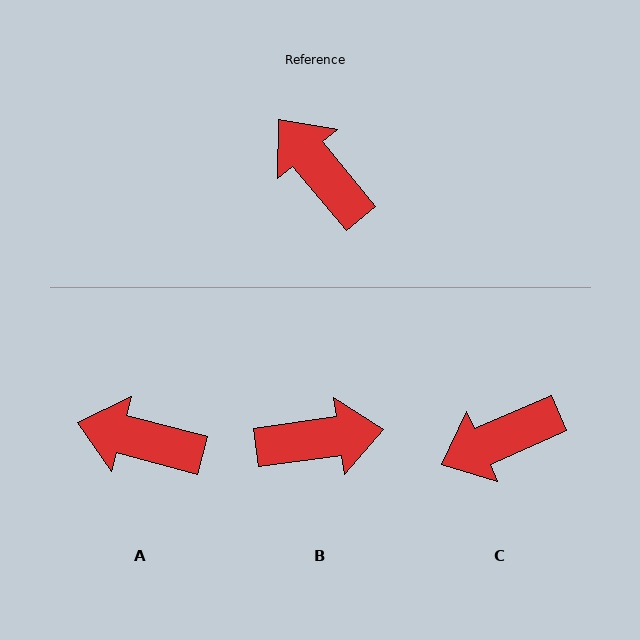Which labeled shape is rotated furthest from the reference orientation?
B, about 122 degrees away.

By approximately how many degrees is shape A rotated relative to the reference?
Approximately 35 degrees counter-clockwise.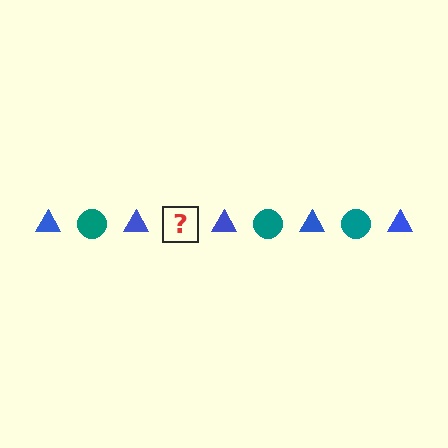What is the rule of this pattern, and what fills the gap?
The rule is that the pattern alternates between blue triangle and teal circle. The gap should be filled with a teal circle.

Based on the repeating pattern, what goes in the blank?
The blank should be a teal circle.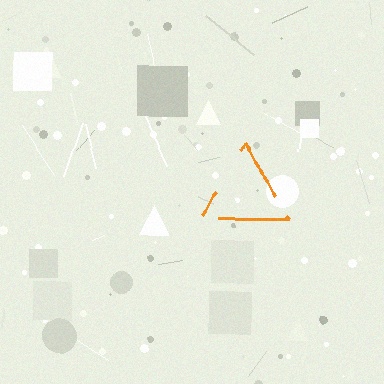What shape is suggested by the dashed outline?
The dashed outline suggests a triangle.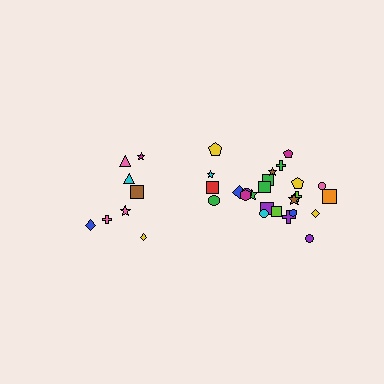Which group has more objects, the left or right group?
The right group.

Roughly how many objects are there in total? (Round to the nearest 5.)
Roughly 35 objects in total.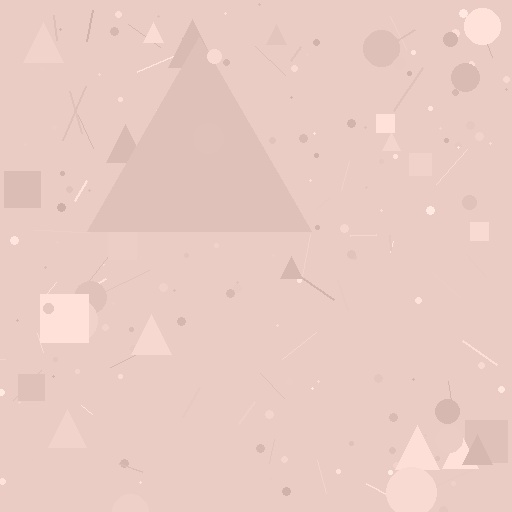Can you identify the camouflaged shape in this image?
The camouflaged shape is a triangle.